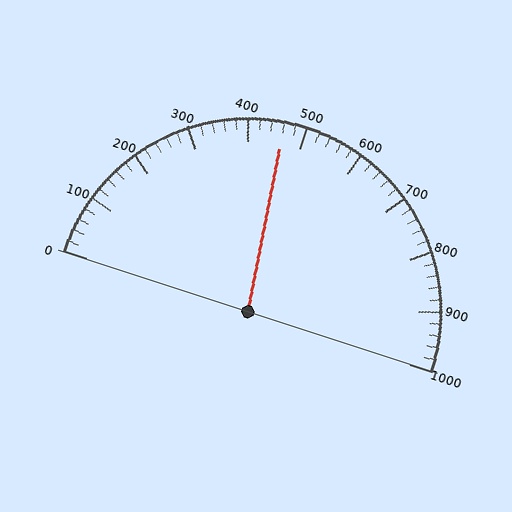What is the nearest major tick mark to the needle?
The nearest major tick mark is 500.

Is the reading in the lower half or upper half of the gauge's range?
The reading is in the lower half of the range (0 to 1000).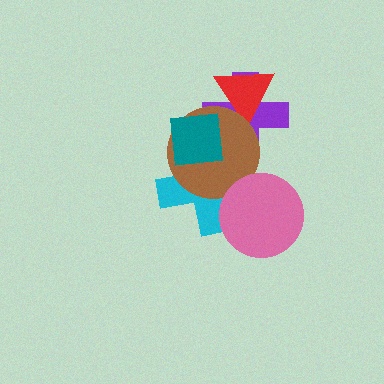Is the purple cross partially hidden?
Yes, it is partially covered by another shape.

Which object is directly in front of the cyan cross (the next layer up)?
The brown circle is directly in front of the cyan cross.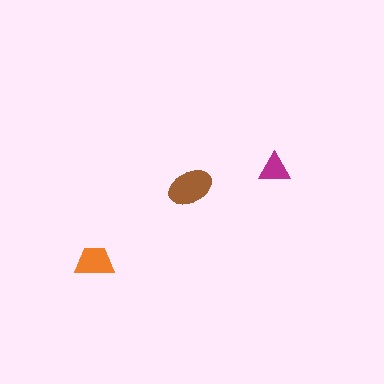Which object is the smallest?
The magenta triangle.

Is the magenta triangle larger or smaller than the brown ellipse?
Smaller.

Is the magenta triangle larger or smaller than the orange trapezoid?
Smaller.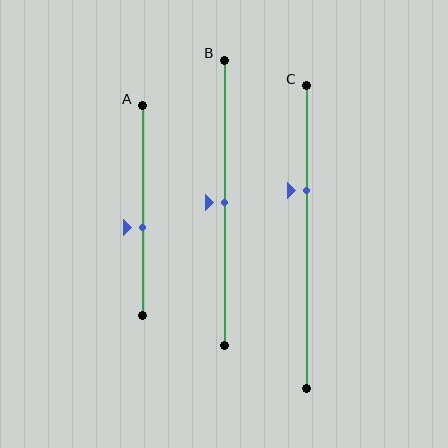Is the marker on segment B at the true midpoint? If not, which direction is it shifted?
Yes, the marker on segment B is at the true midpoint.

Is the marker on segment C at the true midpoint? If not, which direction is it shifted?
No, the marker on segment C is shifted upward by about 16% of the segment length.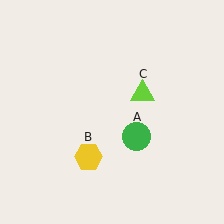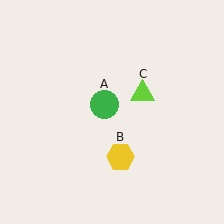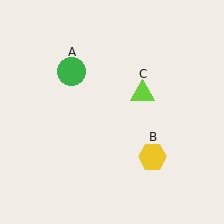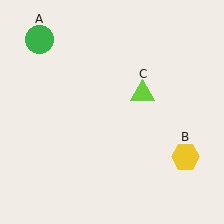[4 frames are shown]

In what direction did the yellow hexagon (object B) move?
The yellow hexagon (object B) moved right.